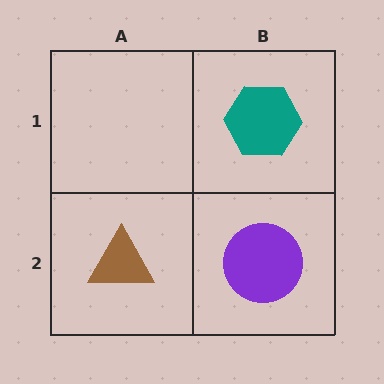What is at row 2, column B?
A purple circle.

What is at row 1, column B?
A teal hexagon.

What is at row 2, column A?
A brown triangle.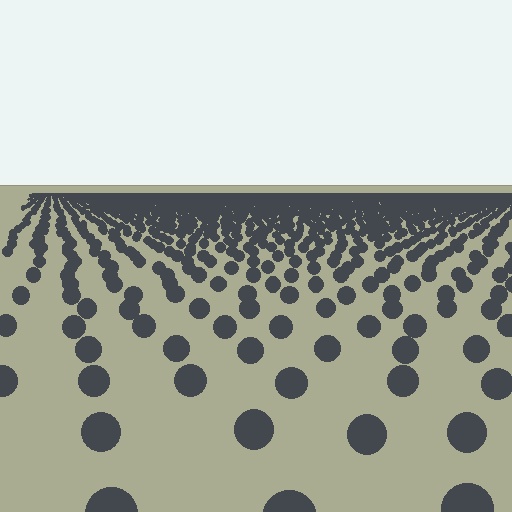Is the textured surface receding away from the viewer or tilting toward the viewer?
The surface is receding away from the viewer. Texture elements get smaller and denser toward the top.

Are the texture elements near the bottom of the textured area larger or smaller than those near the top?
Larger. Near the bottom, elements are closer to the viewer and appear at a bigger on-screen size.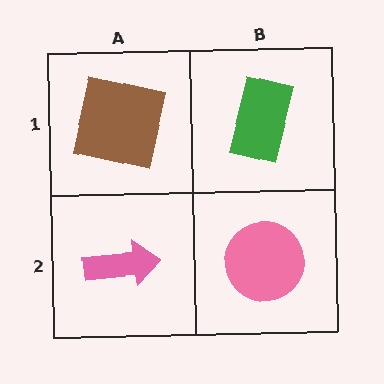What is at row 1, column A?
A brown square.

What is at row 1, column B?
A green rectangle.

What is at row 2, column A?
A pink arrow.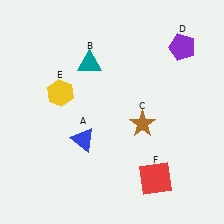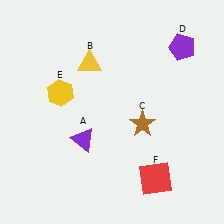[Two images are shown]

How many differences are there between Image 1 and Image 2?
There are 2 differences between the two images.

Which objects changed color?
A changed from blue to purple. B changed from teal to yellow.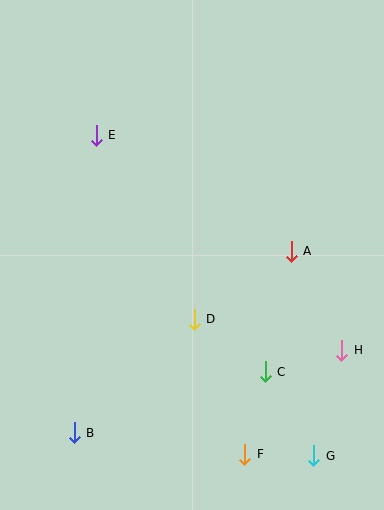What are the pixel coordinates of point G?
Point G is at (314, 456).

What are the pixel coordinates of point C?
Point C is at (265, 372).